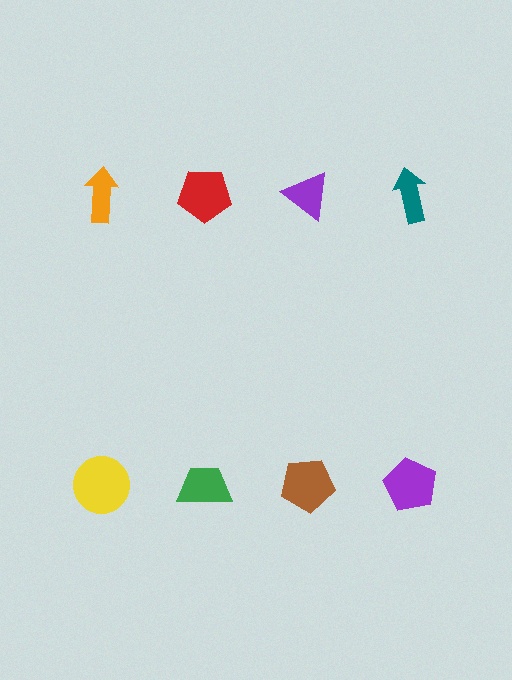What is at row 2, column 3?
A brown pentagon.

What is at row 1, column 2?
A red pentagon.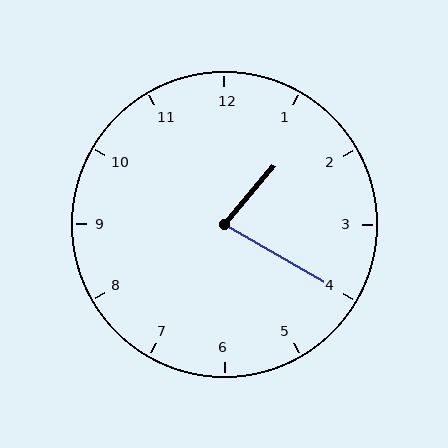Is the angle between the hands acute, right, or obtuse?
It is acute.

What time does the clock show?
1:20.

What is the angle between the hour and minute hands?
Approximately 80 degrees.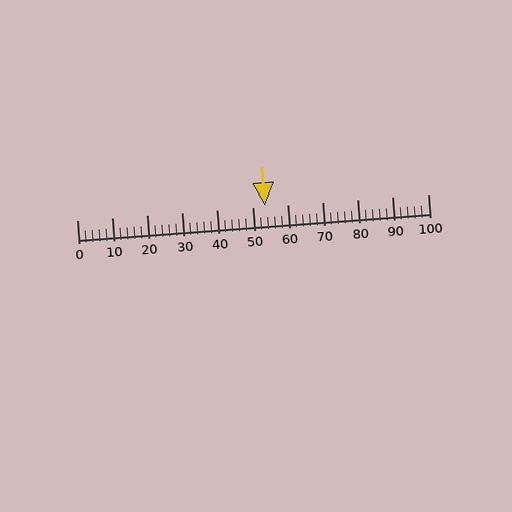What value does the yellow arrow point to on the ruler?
The yellow arrow points to approximately 54.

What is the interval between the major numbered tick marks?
The major tick marks are spaced 10 units apart.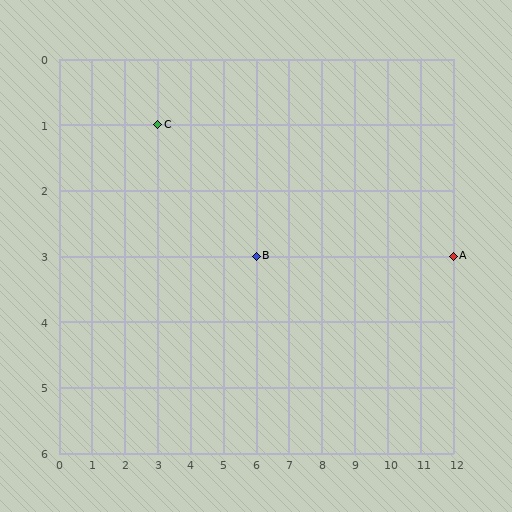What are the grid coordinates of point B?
Point B is at grid coordinates (6, 3).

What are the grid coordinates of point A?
Point A is at grid coordinates (12, 3).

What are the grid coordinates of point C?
Point C is at grid coordinates (3, 1).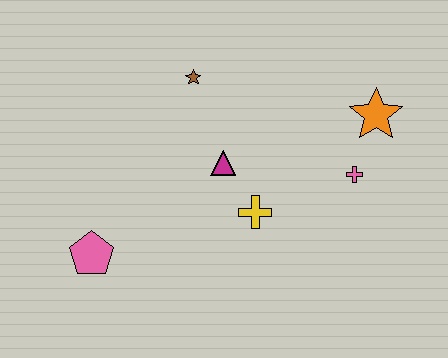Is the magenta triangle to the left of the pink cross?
Yes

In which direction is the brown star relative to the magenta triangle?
The brown star is above the magenta triangle.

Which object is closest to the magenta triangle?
The yellow cross is closest to the magenta triangle.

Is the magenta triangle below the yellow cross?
No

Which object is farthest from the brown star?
The pink pentagon is farthest from the brown star.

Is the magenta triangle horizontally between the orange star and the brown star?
Yes